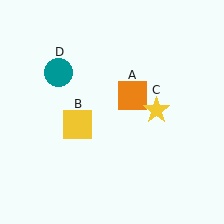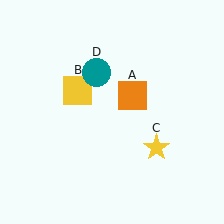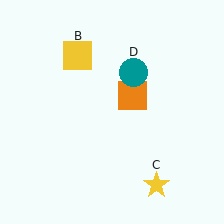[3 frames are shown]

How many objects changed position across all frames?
3 objects changed position: yellow square (object B), yellow star (object C), teal circle (object D).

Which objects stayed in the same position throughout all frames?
Orange square (object A) remained stationary.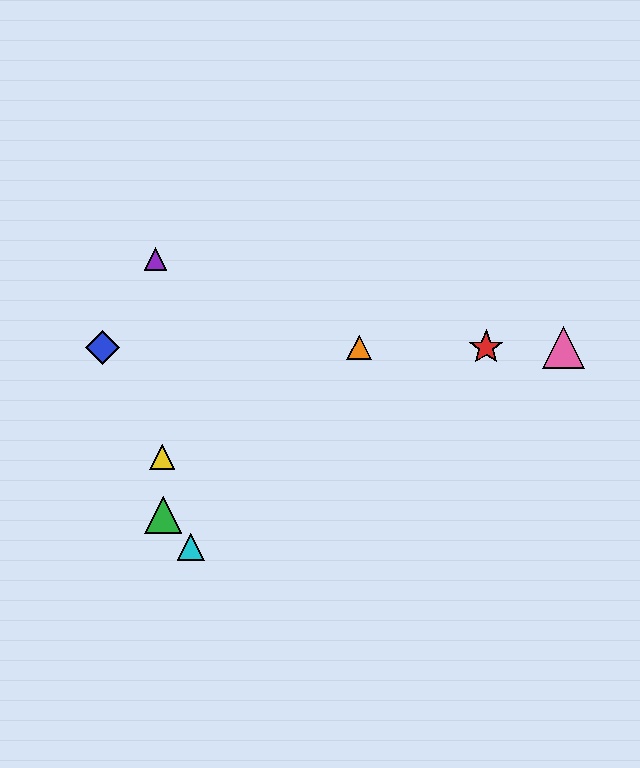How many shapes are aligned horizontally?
4 shapes (the red star, the blue diamond, the orange triangle, the pink triangle) are aligned horizontally.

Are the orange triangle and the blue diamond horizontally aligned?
Yes, both are at y≈347.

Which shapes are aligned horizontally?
The red star, the blue diamond, the orange triangle, the pink triangle are aligned horizontally.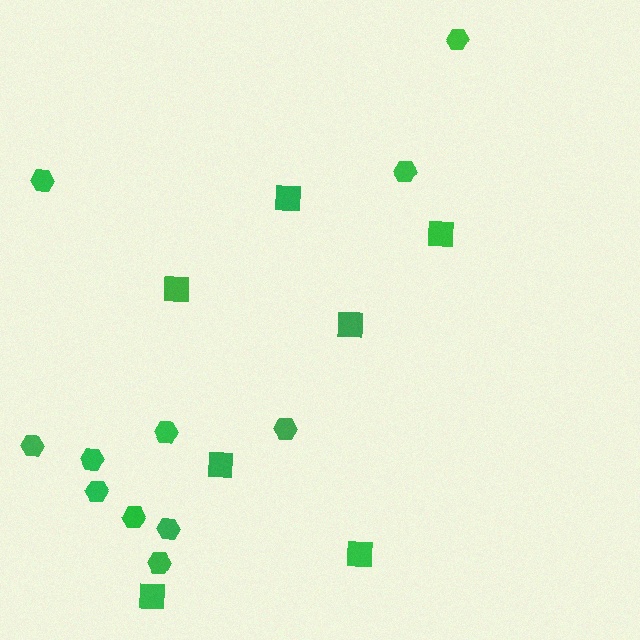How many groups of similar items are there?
There are 2 groups: one group of hexagons (11) and one group of squares (7).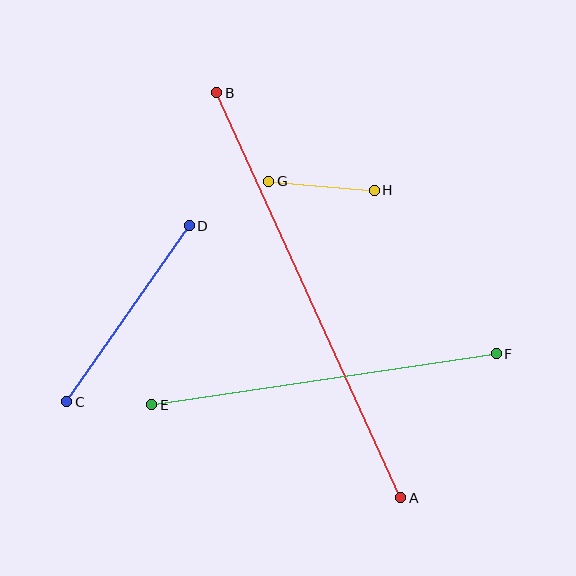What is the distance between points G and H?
The distance is approximately 106 pixels.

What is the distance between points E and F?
The distance is approximately 348 pixels.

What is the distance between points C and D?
The distance is approximately 214 pixels.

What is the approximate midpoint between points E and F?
The midpoint is at approximately (324, 379) pixels.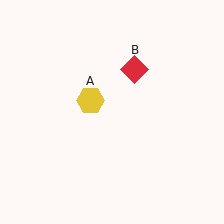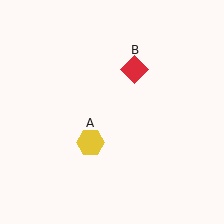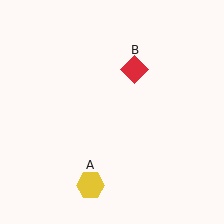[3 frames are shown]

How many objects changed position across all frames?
1 object changed position: yellow hexagon (object A).